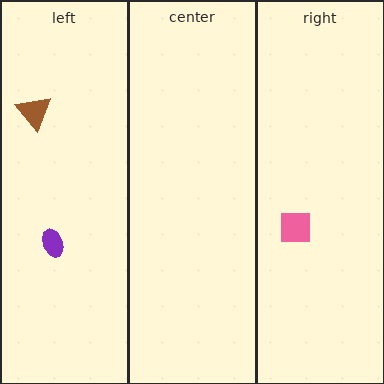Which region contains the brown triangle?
The left region.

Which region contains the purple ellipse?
The left region.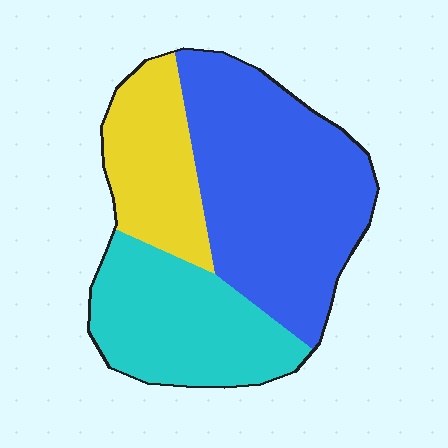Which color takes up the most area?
Blue, at roughly 50%.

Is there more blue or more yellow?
Blue.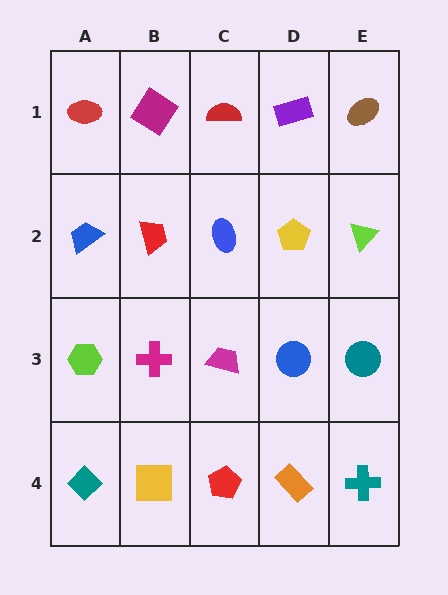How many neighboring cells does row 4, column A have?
2.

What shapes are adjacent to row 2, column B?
A magenta diamond (row 1, column B), a magenta cross (row 3, column B), a blue trapezoid (row 2, column A), a blue ellipse (row 2, column C).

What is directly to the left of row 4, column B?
A teal diamond.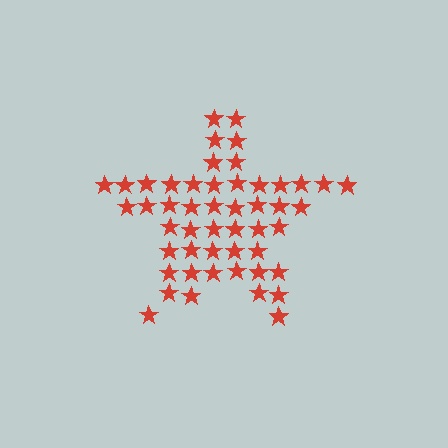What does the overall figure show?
The overall figure shows a star.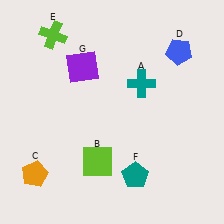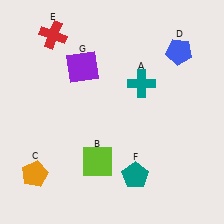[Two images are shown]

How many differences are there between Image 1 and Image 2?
There is 1 difference between the two images.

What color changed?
The cross (E) changed from lime in Image 1 to red in Image 2.